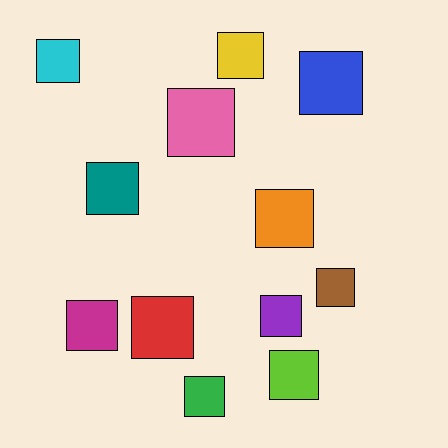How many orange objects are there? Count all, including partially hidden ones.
There is 1 orange object.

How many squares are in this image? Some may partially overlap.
There are 12 squares.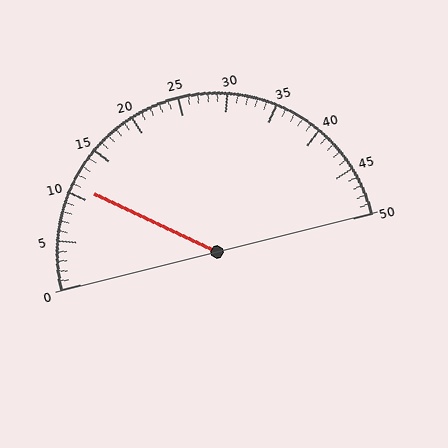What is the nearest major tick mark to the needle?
The nearest major tick mark is 10.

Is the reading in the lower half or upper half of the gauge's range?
The reading is in the lower half of the range (0 to 50).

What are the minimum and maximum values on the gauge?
The gauge ranges from 0 to 50.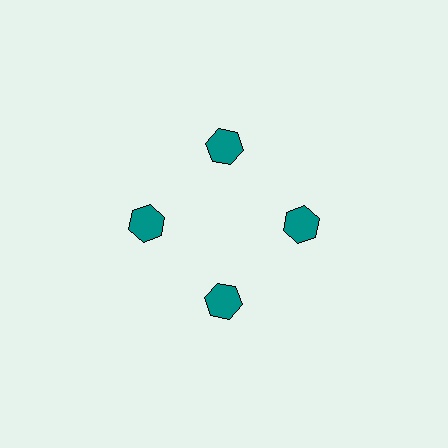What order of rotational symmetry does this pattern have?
This pattern has 4-fold rotational symmetry.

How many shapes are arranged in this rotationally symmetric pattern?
There are 4 shapes, arranged in 4 groups of 1.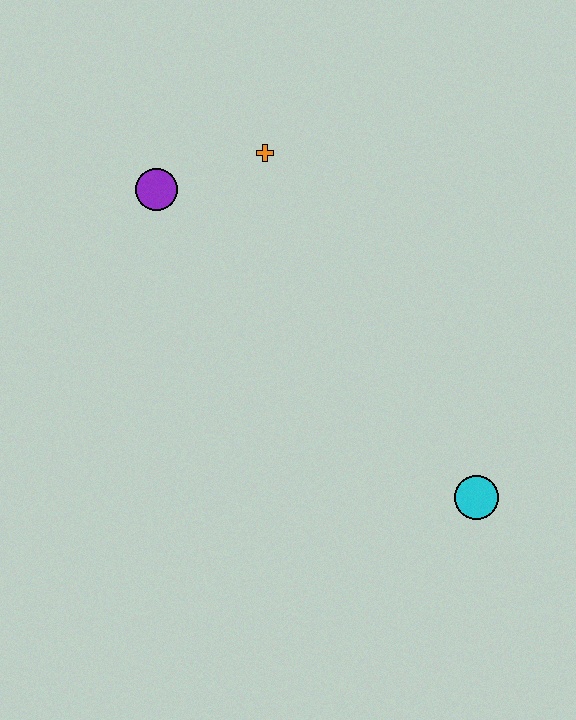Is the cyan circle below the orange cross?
Yes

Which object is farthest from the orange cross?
The cyan circle is farthest from the orange cross.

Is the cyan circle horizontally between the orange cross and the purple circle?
No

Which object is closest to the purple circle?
The orange cross is closest to the purple circle.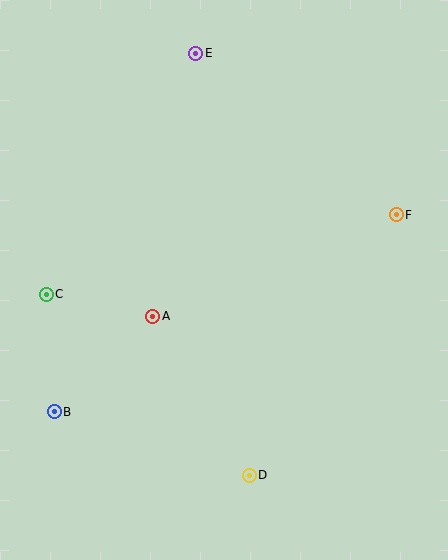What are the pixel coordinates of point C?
Point C is at (46, 294).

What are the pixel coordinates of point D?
Point D is at (249, 475).